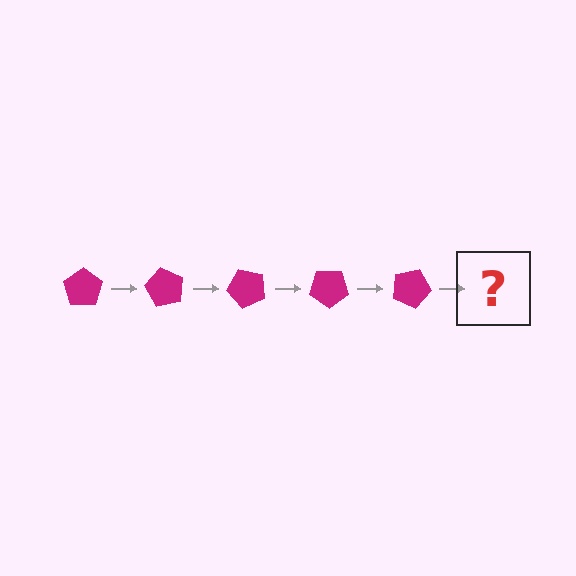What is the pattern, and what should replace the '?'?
The pattern is that the pentagon rotates 60 degrees each step. The '?' should be a magenta pentagon rotated 300 degrees.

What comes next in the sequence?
The next element should be a magenta pentagon rotated 300 degrees.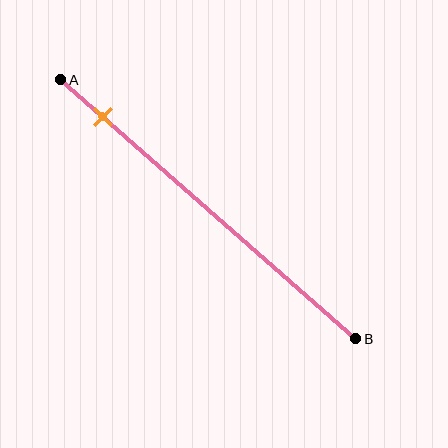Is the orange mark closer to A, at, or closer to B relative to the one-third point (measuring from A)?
The orange mark is closer to point A than the one-third point of segment AB.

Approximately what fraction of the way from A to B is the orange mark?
The orange mark is approximately 15% of the way from A to B.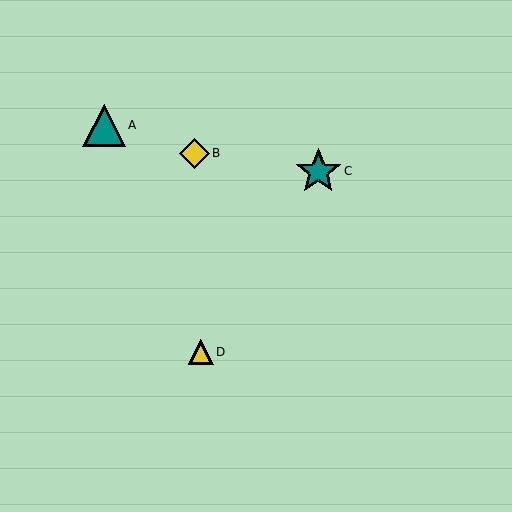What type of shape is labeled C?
Shape C is a teal star.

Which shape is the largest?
The teal star (labeled C) is the largest.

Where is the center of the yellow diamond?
The center of the yellow diamond is at (194, 153).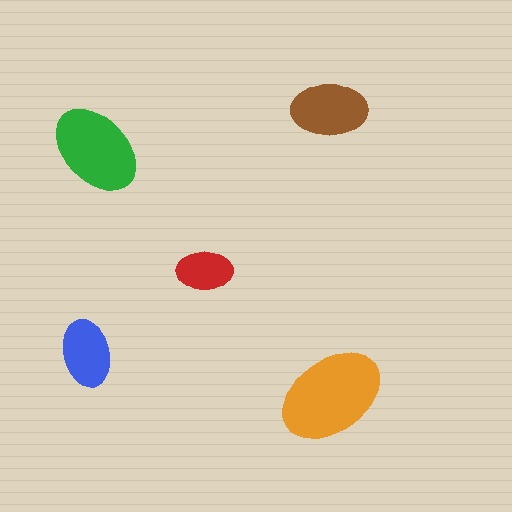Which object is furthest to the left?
The blue ellipse is leftmost.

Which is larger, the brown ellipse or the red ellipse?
The brown one.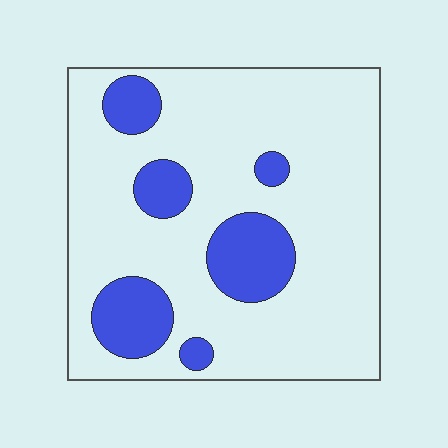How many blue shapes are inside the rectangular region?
6.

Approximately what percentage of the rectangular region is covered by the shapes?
Approximately 20%.